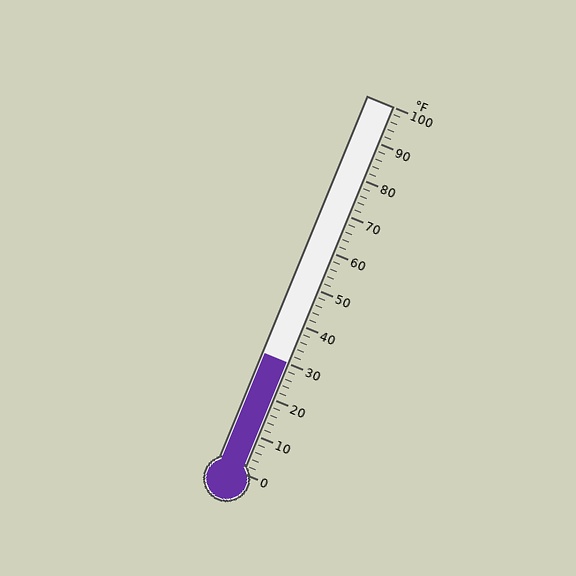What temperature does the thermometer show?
The thermometer shows approximately 30°F.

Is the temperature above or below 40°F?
The temperature is below 40°F.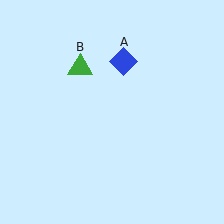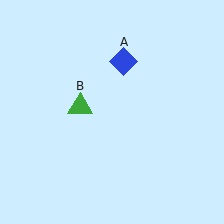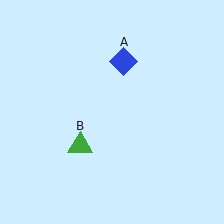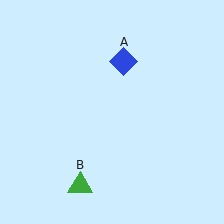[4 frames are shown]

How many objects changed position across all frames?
1 object changed position: green triangle (object B).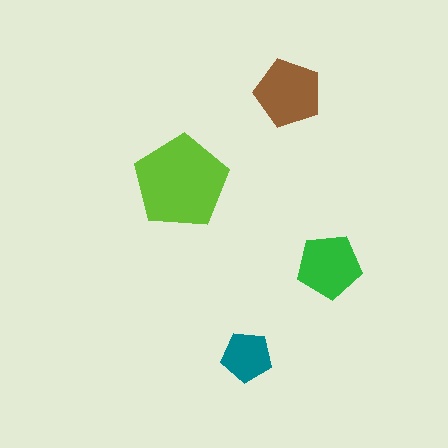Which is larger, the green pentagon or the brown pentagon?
The brown one.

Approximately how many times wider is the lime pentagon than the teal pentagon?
About 2 times wider.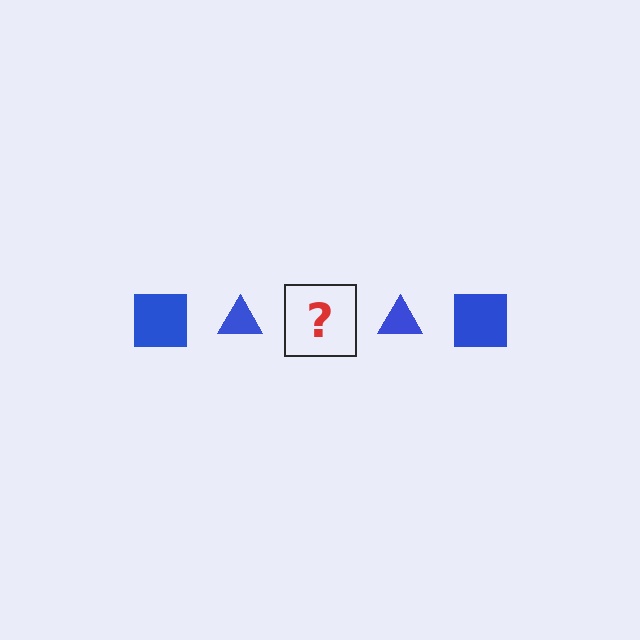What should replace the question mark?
The question mark should be replaced with a blue square.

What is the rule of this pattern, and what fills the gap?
The rule is that the pattern cycles through square, triangle shapes in blue. The gap should be filled with a blue square.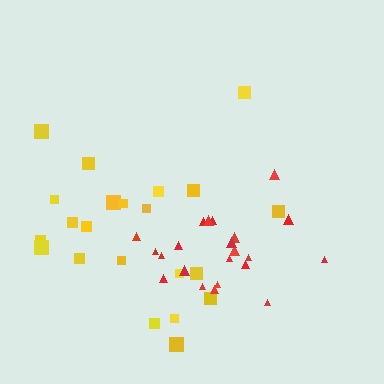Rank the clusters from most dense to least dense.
red, yellow.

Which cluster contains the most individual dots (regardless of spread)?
Yellow (22).